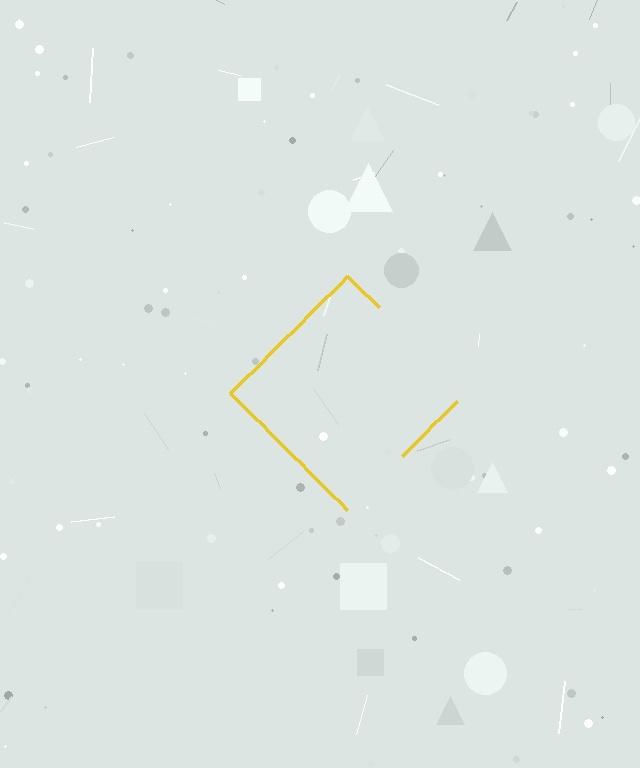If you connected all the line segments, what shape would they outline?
They would outline a diamond.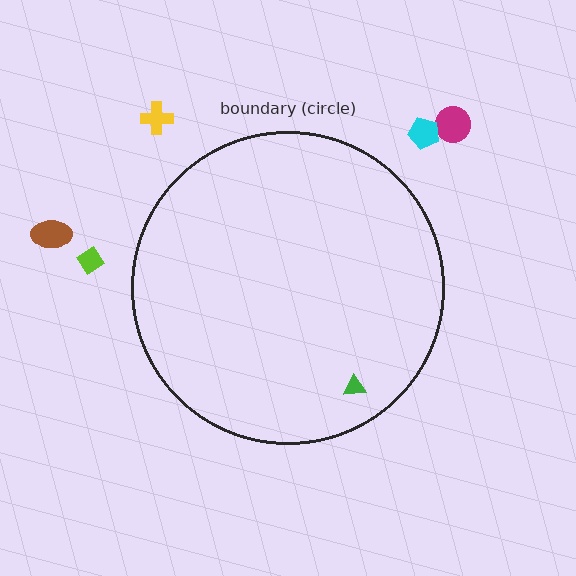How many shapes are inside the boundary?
1 inside, 5 outside.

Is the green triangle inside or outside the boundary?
Inside.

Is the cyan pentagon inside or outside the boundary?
Outside.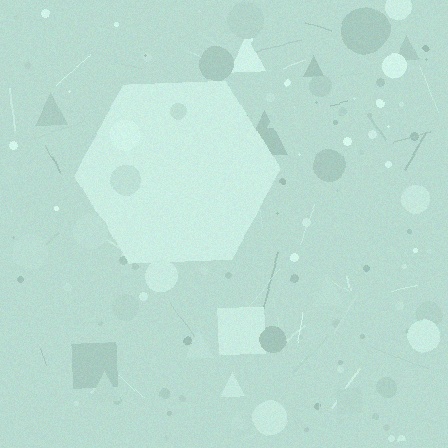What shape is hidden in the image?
A hexagon is hidden in the image.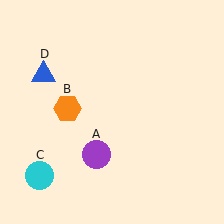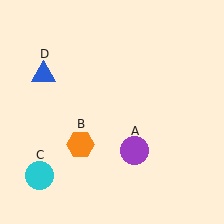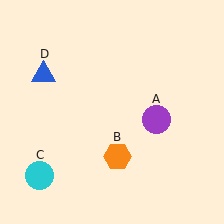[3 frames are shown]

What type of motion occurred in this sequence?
The purple circle (object A), orange hexagon (object B) rotated counterclockwise around the center of the scene.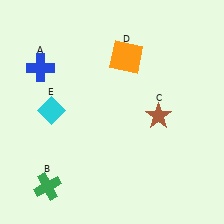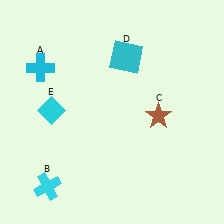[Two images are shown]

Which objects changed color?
A changed from blue to cyan. B changed from green to cyan. D changed from orange to cyan.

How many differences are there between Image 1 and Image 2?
There are 3 differences between the two images.